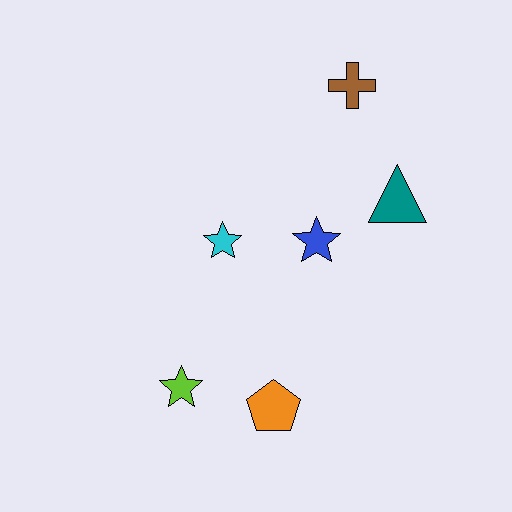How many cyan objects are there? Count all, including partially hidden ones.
There is 1 cyan object.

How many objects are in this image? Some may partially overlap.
There are 6 objects.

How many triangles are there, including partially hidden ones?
There is 1 triangle.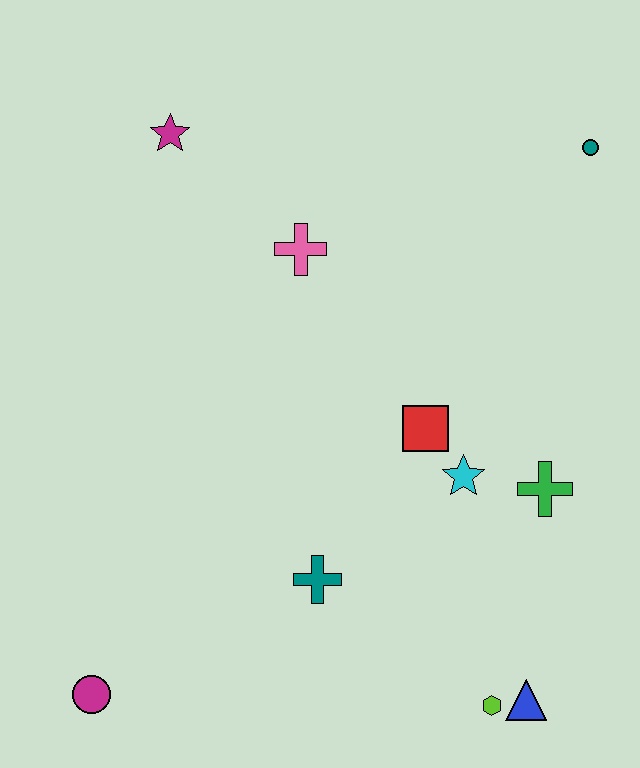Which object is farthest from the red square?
The magenta circle is farthest from the red square.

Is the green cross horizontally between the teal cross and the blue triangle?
No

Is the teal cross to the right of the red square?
No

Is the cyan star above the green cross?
Yes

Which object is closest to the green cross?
The cyan star is closest to the green cross.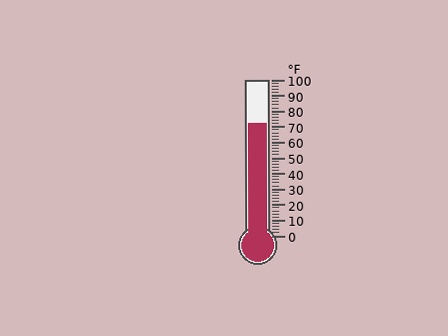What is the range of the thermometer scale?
The thermometer scale ranges from 0°F to 100°F.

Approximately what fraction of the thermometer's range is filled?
The thermometer is filled to approximately 70% of its range.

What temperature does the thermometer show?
The thermometer shows approximately 72°F.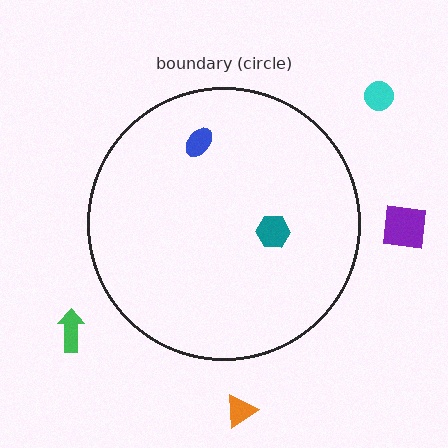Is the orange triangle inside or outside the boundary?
Outside.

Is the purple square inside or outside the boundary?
Outside.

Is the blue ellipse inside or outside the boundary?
Inside.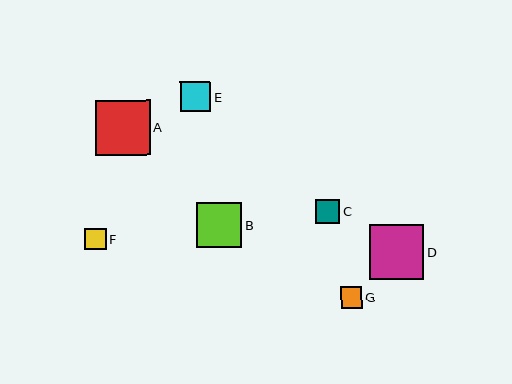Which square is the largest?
Square A is the largest with a size of approximately 55 pixels.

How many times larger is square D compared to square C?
Square D is approximately 2.3 times the size of square C.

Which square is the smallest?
Square F is the smallest with a size of approximately 21 pixels.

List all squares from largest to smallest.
From largest to smallest: A, D, B, E, C, G, F.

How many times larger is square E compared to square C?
Square E is approximately 1.3 times the size of square C.